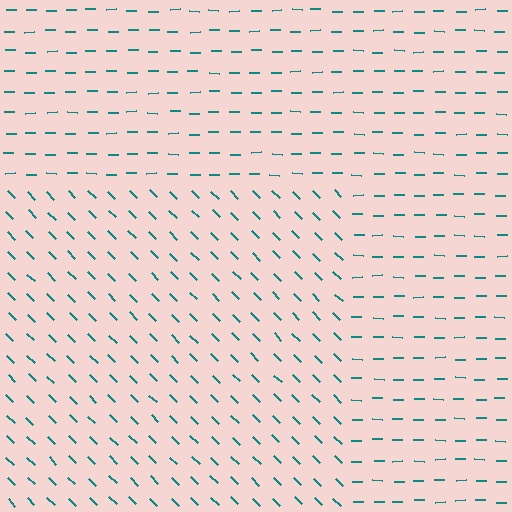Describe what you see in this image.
The image is filled with small teal line segments. A rectangle region in the image has lines oriented differently from the surrounding lines, creating a visible texture boundary.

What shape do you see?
I see a rectangle.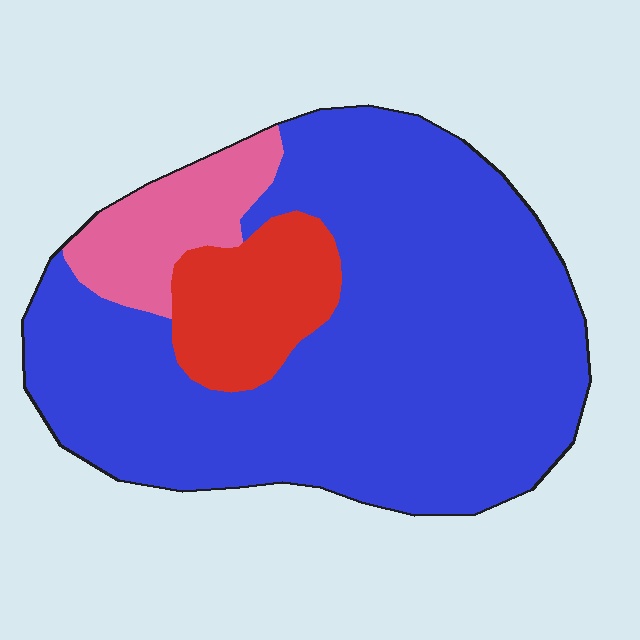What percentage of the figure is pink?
Pink takes up about one tenth (1/10) of the figure.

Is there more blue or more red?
Blue.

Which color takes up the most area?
Blue, at roughly 75%.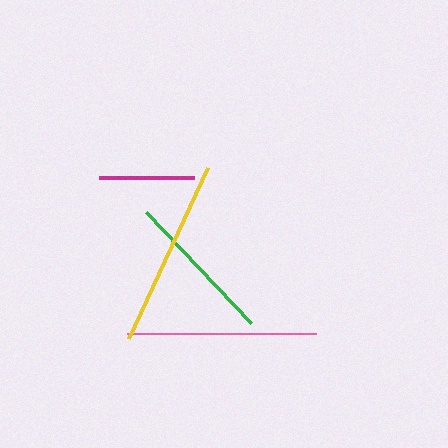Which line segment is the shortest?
The magenta line is the shortest at approximately 96 pixels.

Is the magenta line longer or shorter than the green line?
The green line is longer than the magenta line.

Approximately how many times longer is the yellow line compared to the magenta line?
The yellow line is approximately 2.0 times the length of the magenta line.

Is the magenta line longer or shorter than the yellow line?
The yellow line is longer than the magenta line.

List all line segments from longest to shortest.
From longest to shortest: pink, yellow, green, magenta.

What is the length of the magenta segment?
The magenta segment is approximately 96 pixels long.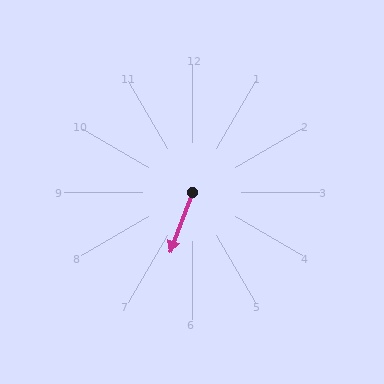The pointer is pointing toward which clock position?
Roughly 7 o'clock.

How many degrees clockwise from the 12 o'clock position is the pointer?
Approximately 200 degrees.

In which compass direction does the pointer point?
South.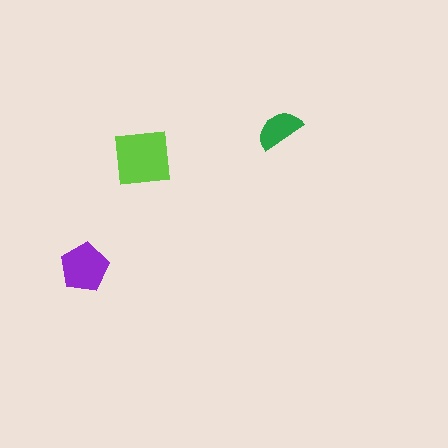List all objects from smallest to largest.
The green semicircle, the purple pentagon, the lime square.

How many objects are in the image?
There are 3 objects in the image.